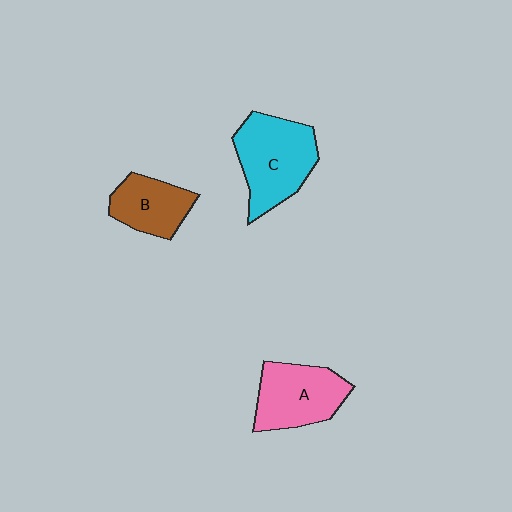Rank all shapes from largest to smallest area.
From largest to smallest: C (cyan), A (pink), B (brown).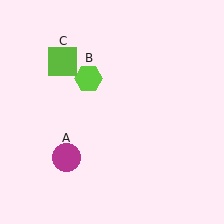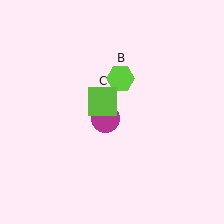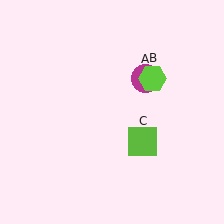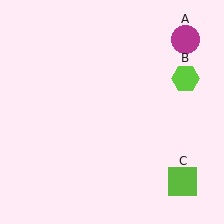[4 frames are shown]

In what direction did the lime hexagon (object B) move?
The lime hexagon (object B) moved right.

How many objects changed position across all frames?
3 objects changed position: magenta circle (object A), lime hexagon (object B), lime square (object C).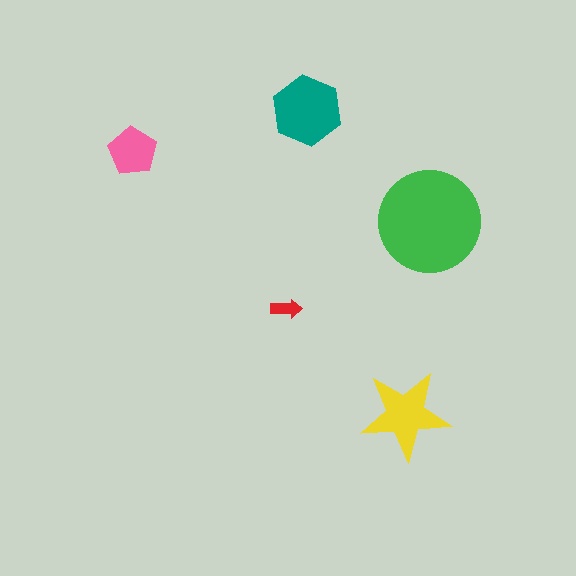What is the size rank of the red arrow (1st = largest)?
5th.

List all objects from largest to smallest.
The green circle, the teal hexagon, the yellow star, the pink pentagon, the red arrow.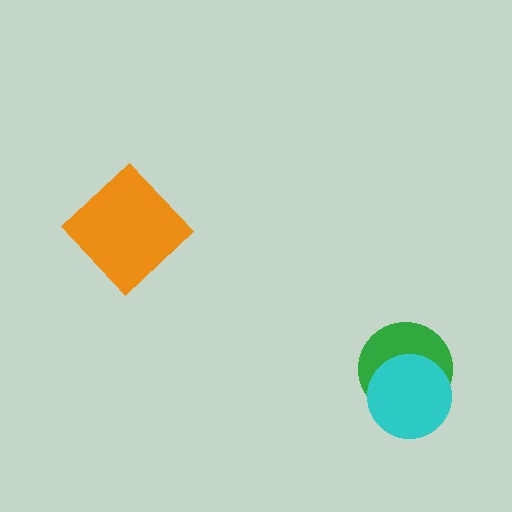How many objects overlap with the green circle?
1 object overlaps with the green circle.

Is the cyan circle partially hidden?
No, no other shape covers it.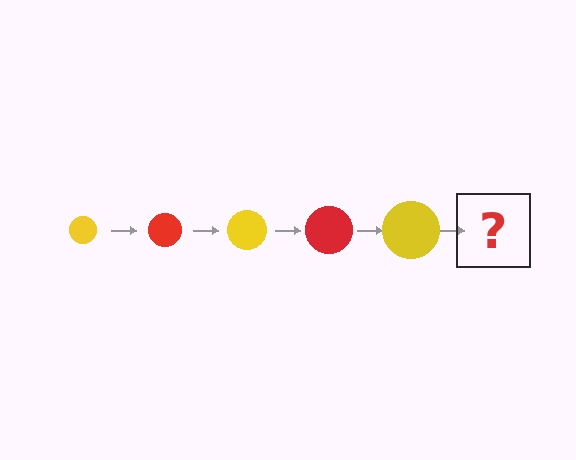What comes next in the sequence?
The next element should be a red circle, larger than the previous one.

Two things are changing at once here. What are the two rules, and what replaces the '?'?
The two rules are that the circle grows larger each step and the color cycles through yellow and red. The '?' should be a red circle, larger than the previous one.